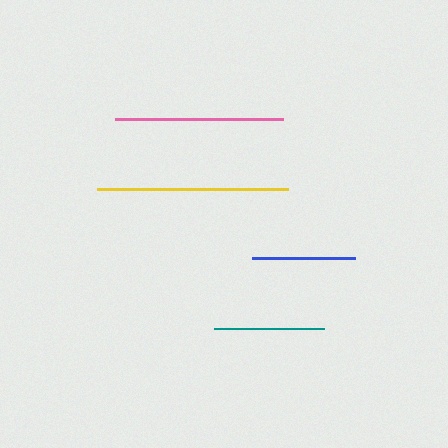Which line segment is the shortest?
The blue line is the shortest at approximately 103 pixels.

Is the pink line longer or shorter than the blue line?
The pink line is longer than the blue line.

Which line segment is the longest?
The yellow line is the longest at approximately 191 pixels.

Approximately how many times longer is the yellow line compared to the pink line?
The yellow line is approximately 1.1 times the length of the pink line.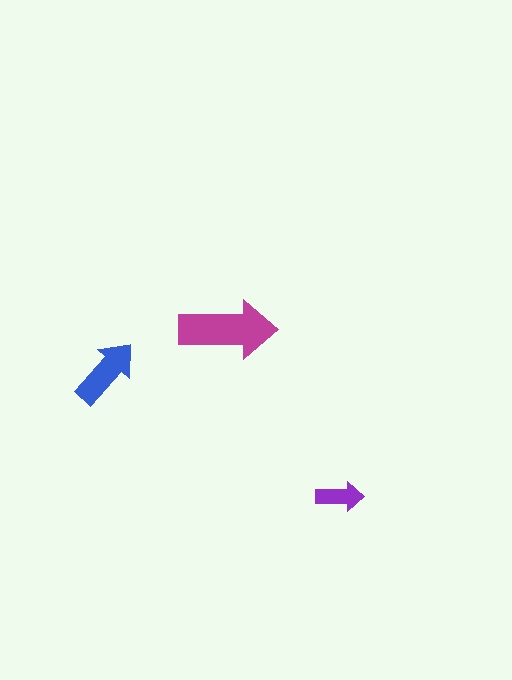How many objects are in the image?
There are 3 objects in the image.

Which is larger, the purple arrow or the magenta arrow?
The magenta one.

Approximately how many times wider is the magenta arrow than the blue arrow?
About 1.5 times wider.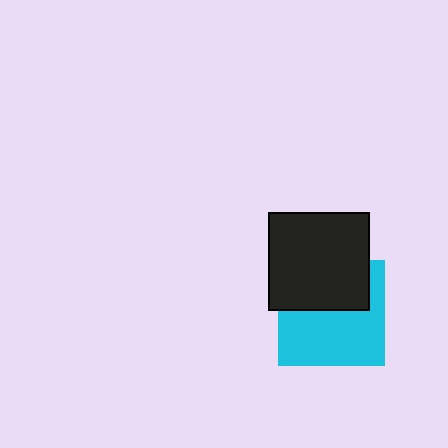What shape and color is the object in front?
The object in front is a black rectangle.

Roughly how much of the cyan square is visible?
About half of it is visible (roughly 58%).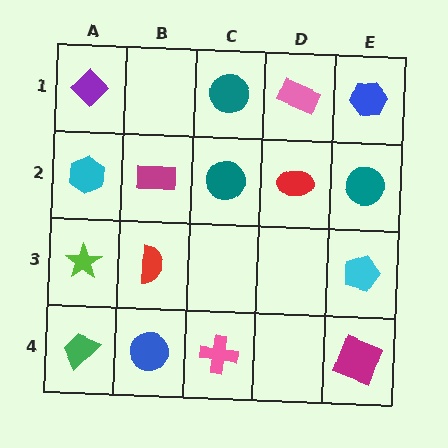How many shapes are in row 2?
5 shapes.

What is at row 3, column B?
A red semicircle.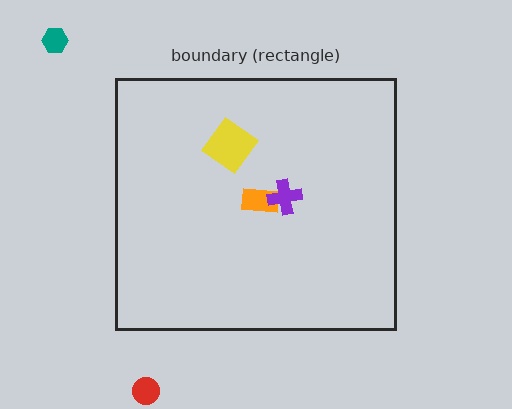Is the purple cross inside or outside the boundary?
Inside.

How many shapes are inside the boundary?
3 inside, 2 outside.